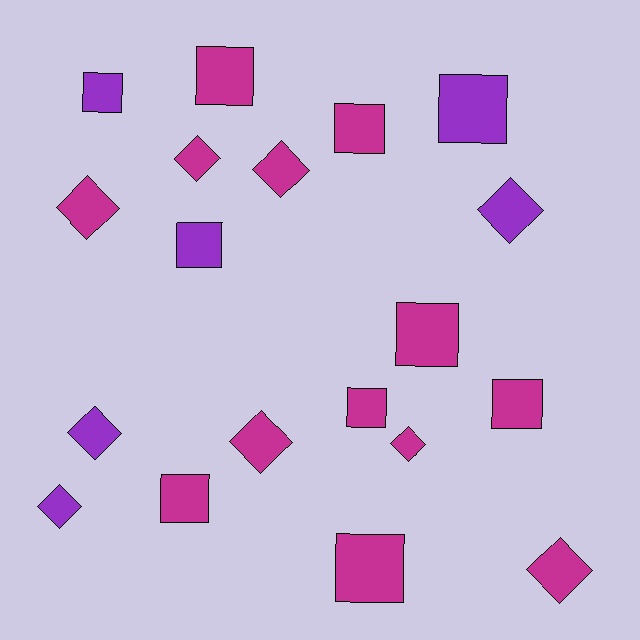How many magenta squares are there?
There are 7 magenta squares.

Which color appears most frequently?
Magenta, with 13 objects.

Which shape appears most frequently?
Square, with 10 objects.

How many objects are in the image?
There are 19 objects.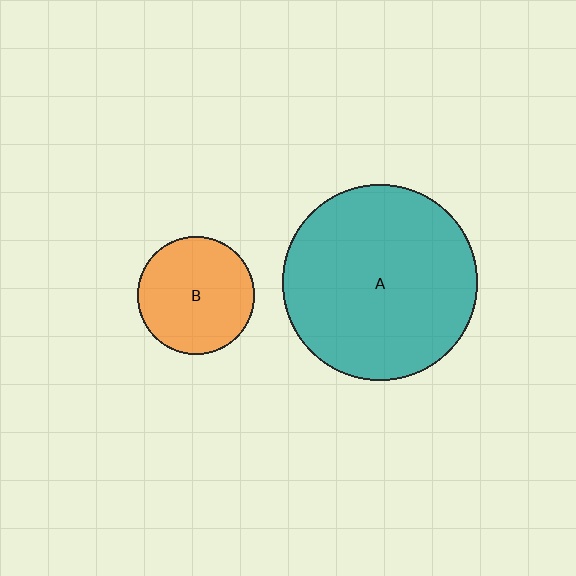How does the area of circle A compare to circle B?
Approximately 2.8 times.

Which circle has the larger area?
Circle A (teal).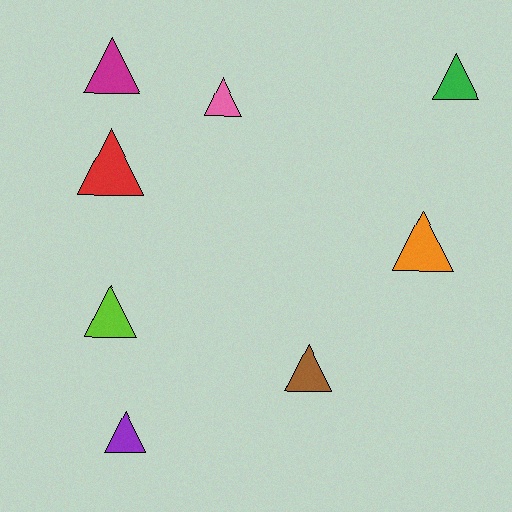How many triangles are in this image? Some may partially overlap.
There are 8 triangles.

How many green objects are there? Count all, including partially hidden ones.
There is 1 green object.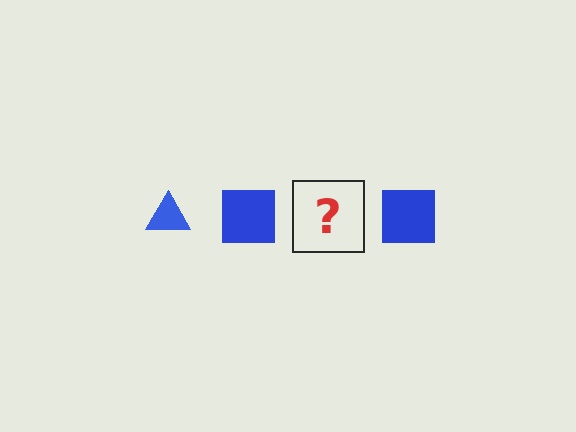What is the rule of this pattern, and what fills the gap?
The rule is that the pattern cycles through triangle, square shapes in blue. The gap should be filled with a blue triangle.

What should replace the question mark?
The question mark should be replaced with a blue triangle.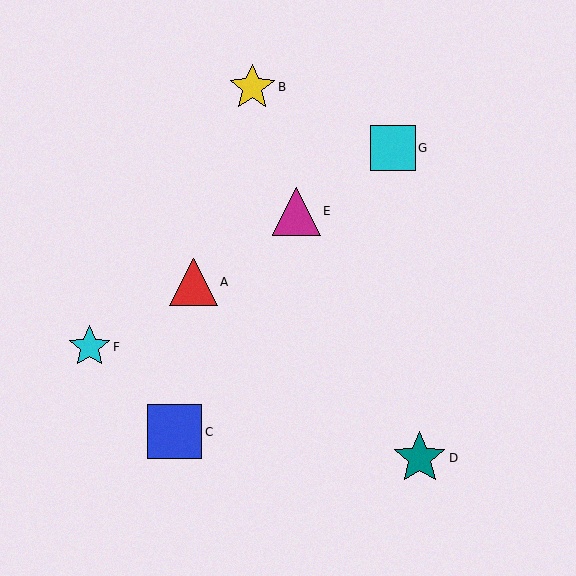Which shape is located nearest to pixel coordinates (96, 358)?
The cyan star (labeled F) at (89, 347) is nearest to that location.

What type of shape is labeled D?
Shape D is a teal star.